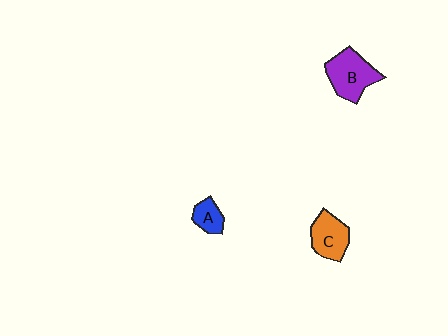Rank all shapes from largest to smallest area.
From largest to smallest: B (purple), C (orange), A (blue).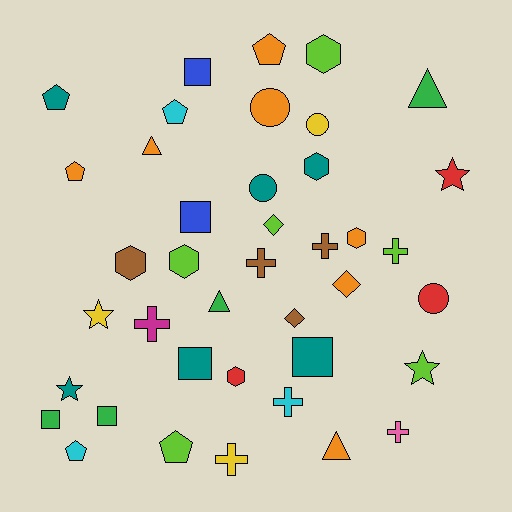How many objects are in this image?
There are 40 objects.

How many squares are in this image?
There are 6 squares.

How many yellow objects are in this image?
There are 3 yellow objects.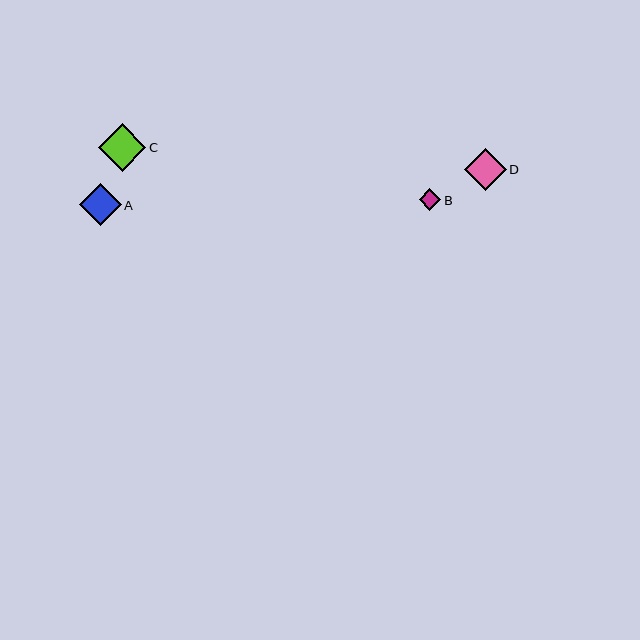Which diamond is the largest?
Diamond C is the largest with a size of approximately 47 pixels.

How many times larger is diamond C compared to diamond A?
Diamond C is approximately 1.1 times the size of diamond A.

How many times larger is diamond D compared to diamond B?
Diamond D is approximately 1.9 times the size of diamond B.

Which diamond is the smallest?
Diamond B is the smallest with a size of approximately 22 pixels.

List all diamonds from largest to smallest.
From largest to smallest: C, A, D, B.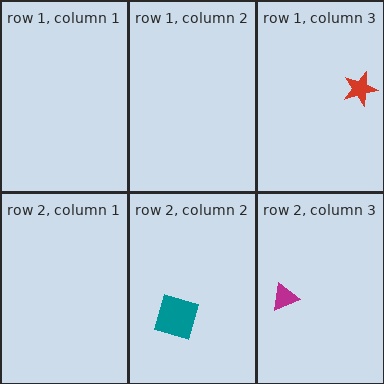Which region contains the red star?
The row 1, column 3 region.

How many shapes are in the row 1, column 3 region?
1.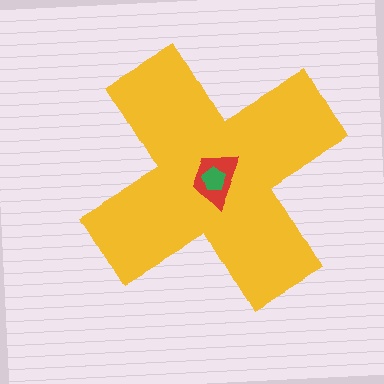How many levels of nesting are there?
3.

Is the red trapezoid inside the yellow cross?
Yes.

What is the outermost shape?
The yellow cross.